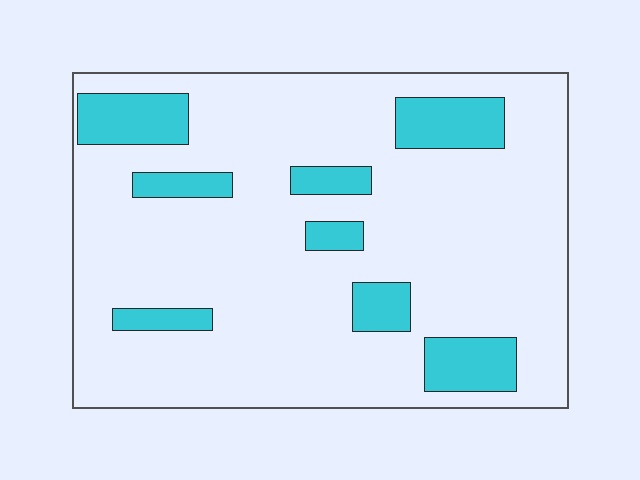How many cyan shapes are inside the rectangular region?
8.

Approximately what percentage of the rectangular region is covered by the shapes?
Approximately 15%.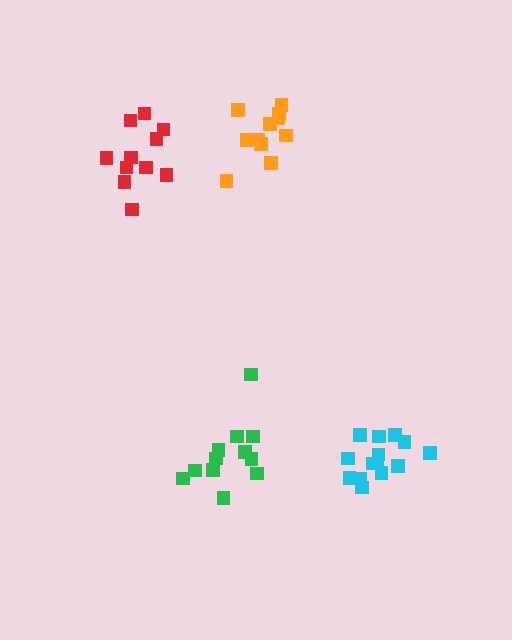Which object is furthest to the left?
The red cluster is leftmost.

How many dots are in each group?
Group 1: 11 dots, Group 2: 14 dots, Group 3: 12 dots, Group 4: 11 dots (48 total).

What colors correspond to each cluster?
The clusters are colored: orange, cyan, green, red.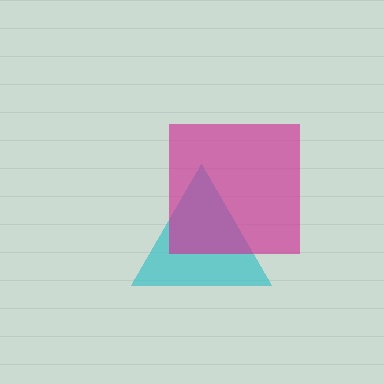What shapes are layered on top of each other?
The layered shapes are: a cyan triangle, a magenta square.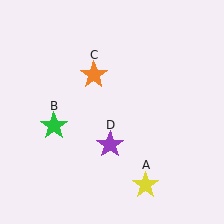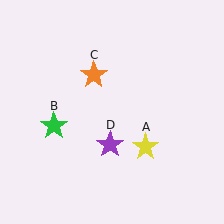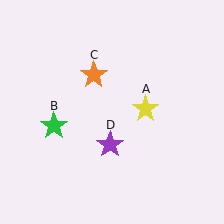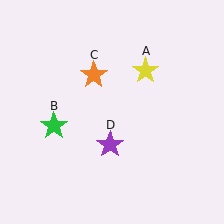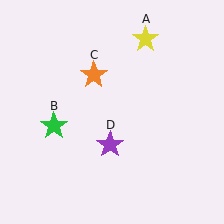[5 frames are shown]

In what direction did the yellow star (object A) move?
The yellow star (object A) moved up.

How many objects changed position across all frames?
1 object changed position: yellow star (object A).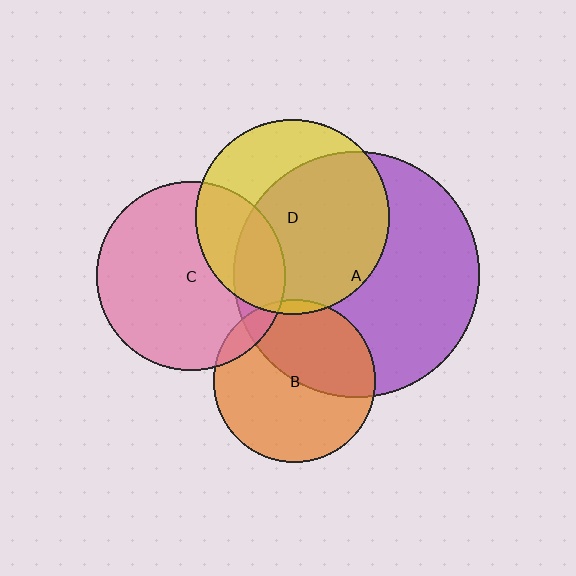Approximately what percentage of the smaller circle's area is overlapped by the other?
Approximately 65%.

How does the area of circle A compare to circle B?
Approximately 2.3 times.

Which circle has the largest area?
Circle A (purple).